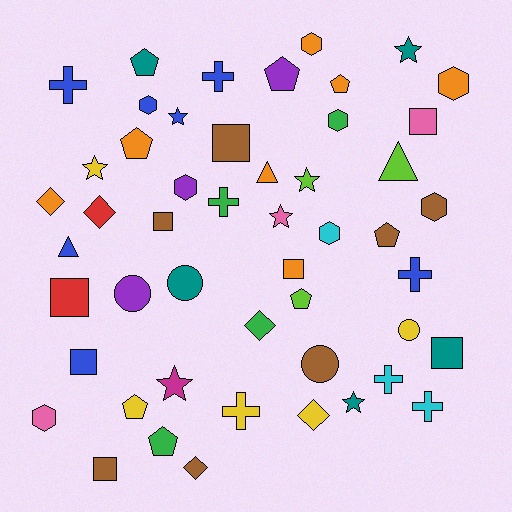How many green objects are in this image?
There are 4 green objects.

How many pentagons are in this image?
There are 8 pentagons.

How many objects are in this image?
There are 50 objects.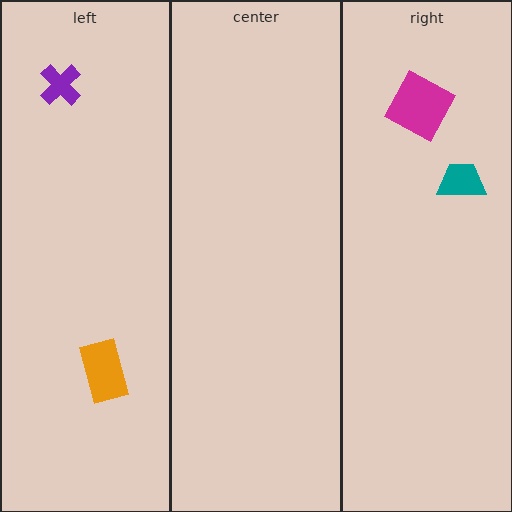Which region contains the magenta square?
The right region.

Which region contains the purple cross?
The left region.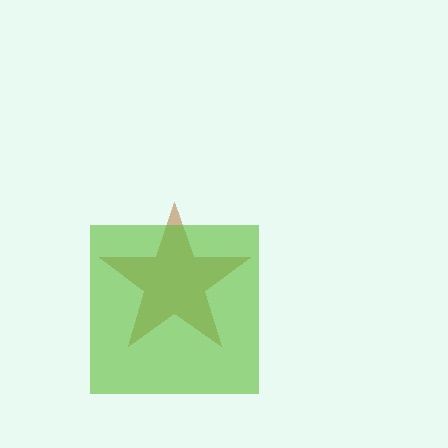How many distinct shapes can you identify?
There are 2 distinct shapes: a brown star, a lime square.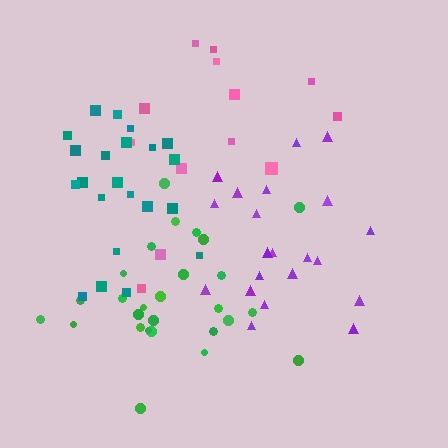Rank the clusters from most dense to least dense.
teal, green, purple, pink.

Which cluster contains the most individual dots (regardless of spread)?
Green (27).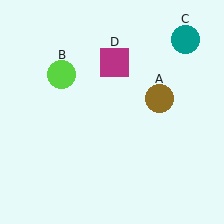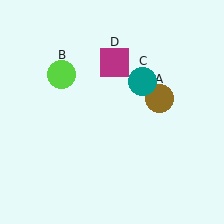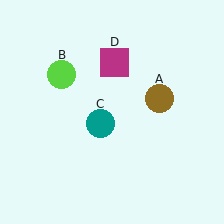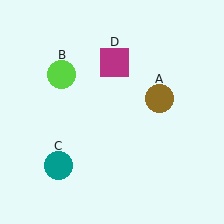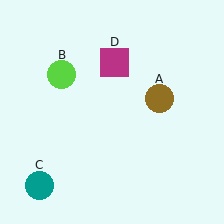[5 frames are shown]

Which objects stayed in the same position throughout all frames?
Brown circle (object A) and lime circle (object B) and magenta square (object D) remained stationary.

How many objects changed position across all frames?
1 object changed position: teal circle (object C).